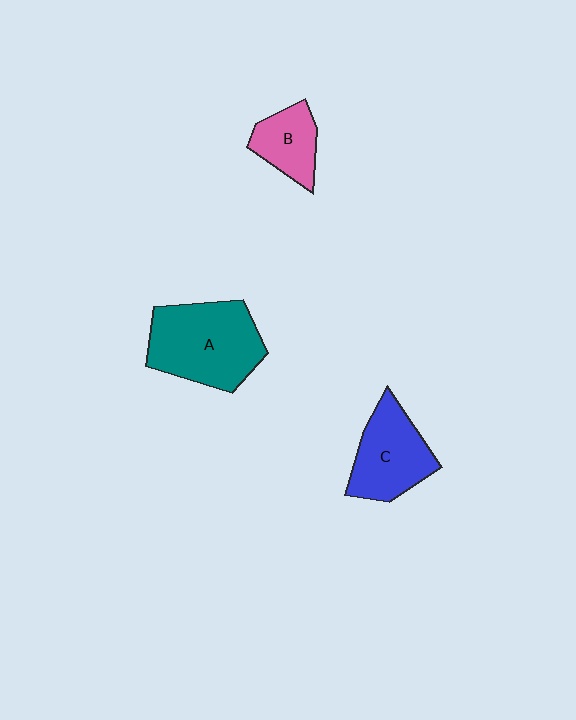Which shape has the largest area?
Shape A (teal).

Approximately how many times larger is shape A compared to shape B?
Approximately 2.1 times.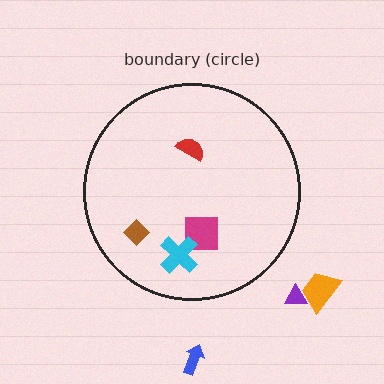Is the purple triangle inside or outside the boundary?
Outside.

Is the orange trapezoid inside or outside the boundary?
Outside.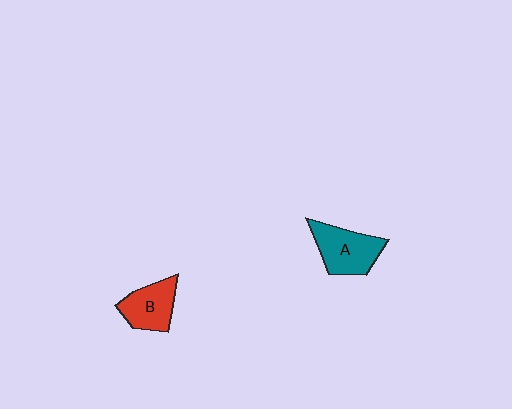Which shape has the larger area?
Shape A (teal).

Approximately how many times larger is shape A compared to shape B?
Approximately 1.2 times.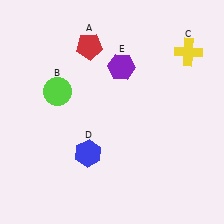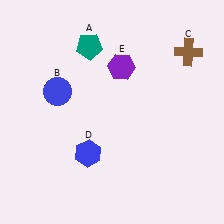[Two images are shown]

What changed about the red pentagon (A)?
In Image 1, A is red. In Image 2, it changed to teal.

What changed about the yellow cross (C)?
In Image 1, C is yellow. In Image 2, it changed to brown.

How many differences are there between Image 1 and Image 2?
There are 3 differences between the two images.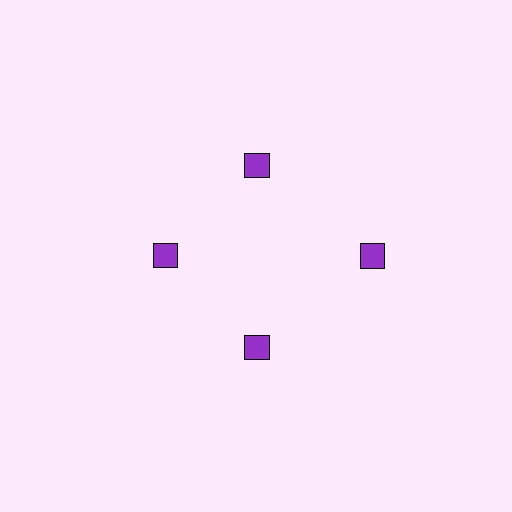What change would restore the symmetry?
The symmetry would be restored by moving it inward, back onto the ring so that all 4 diamonds sit at equal angles and equal distance from the center.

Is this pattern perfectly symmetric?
No. The 4 purple diamonds are arranged in a ring, but one element near the 3 o'clock position is pushed outward from the center, breaking the 4-fold rotational symmetry.